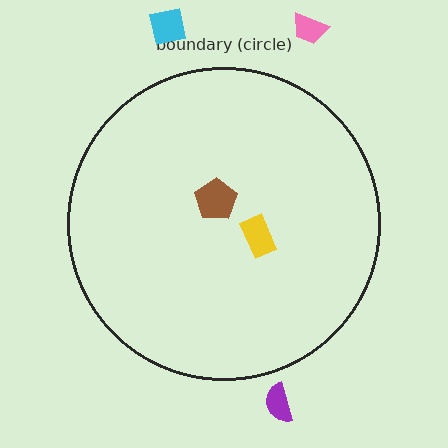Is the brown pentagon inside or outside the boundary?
Inside.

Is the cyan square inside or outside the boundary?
Outside.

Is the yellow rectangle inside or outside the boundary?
Inside.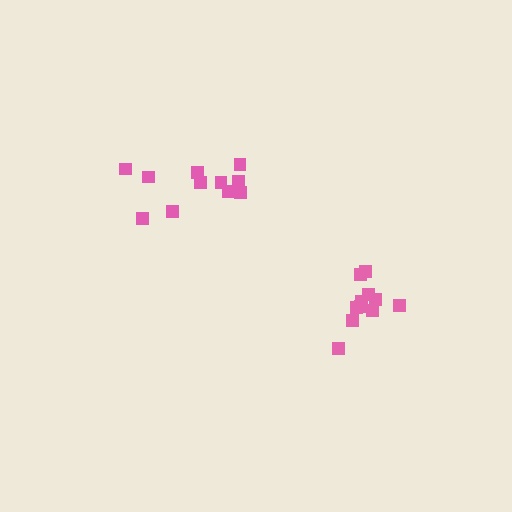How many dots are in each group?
Group 1: 11 dots, Group 2: 11 dots (22 total).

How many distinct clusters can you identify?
There are 2 distinct clusters.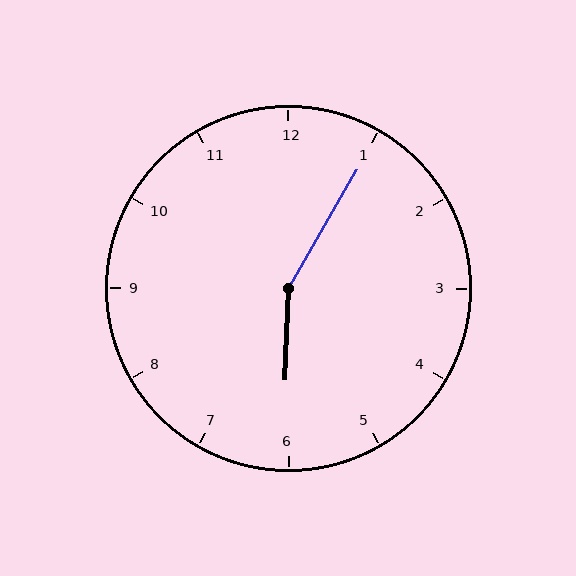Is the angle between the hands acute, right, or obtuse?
It is obtuse.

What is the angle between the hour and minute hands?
Approximately 152 degrees.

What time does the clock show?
6:05.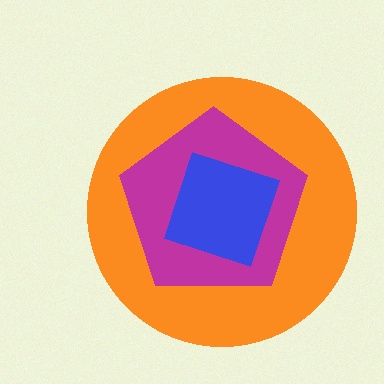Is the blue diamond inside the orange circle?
Yes.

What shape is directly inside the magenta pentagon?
The blue diamond.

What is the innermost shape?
The blue diamond.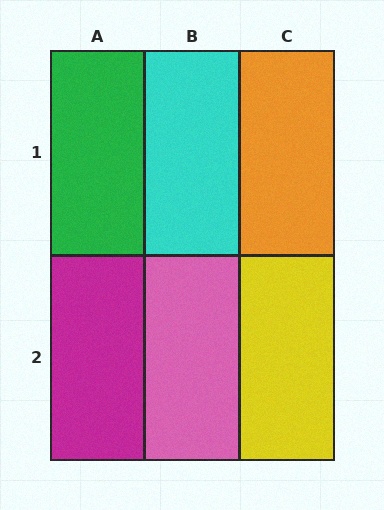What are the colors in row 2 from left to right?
Magenta, pink, yellow.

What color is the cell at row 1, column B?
Cyan.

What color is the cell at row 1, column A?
Green.